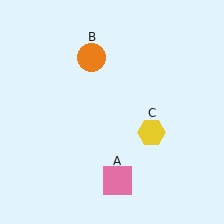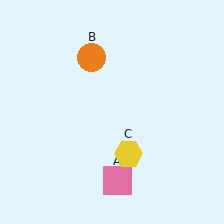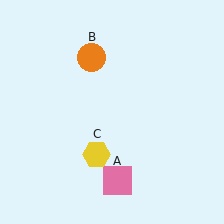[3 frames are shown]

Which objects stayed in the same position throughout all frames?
Pink square (object A) and orange circle (object B) remained stationary.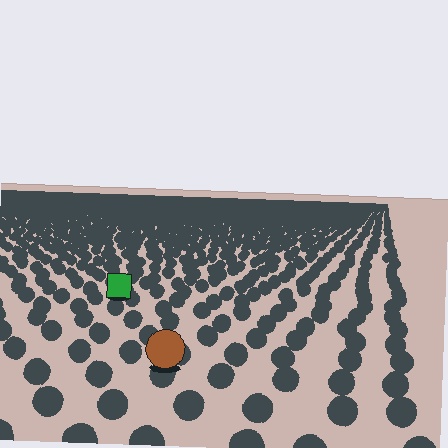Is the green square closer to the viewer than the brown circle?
No. The brown circle is closer — you can tell from the texture gradient: the ground texture is coarser near it.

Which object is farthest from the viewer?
The green square is farthest from the viewer. It appears smaller and the ground texture around it is denser.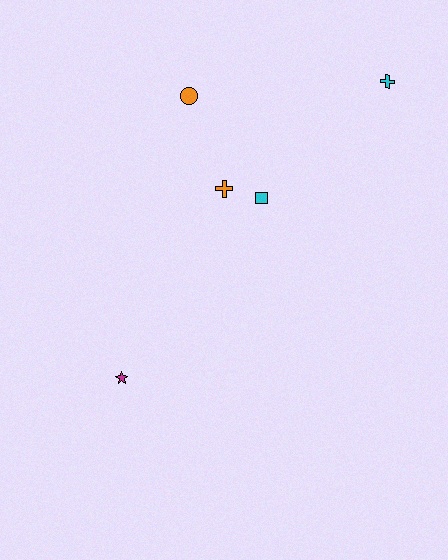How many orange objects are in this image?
There are 2 orange objects.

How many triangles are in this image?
There are no triangles.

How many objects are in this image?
There are 5 objects.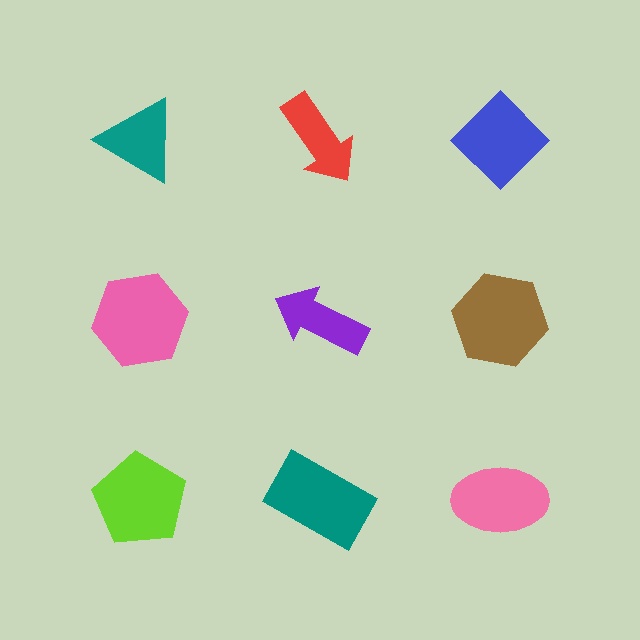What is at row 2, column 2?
A purple arrow.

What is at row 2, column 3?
A brown hexagon.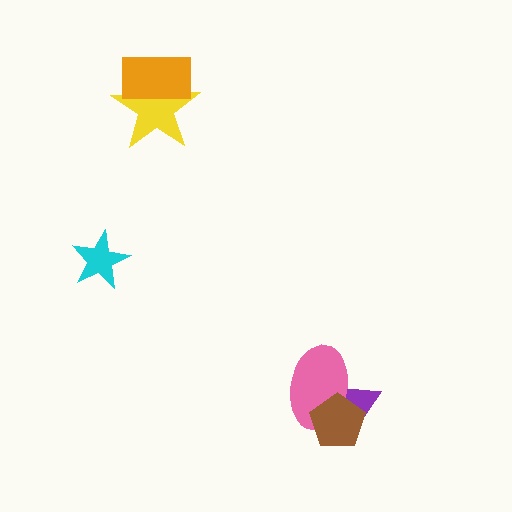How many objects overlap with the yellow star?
1 object overlaps with the yellow star.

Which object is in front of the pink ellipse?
The brown pentagon is in front of the pink ellipse.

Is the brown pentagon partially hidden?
No, no other shape covers it.